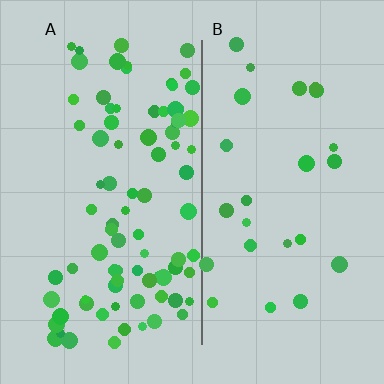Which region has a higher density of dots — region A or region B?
A (the left).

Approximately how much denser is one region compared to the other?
Approximately 3.3× — region A over region B.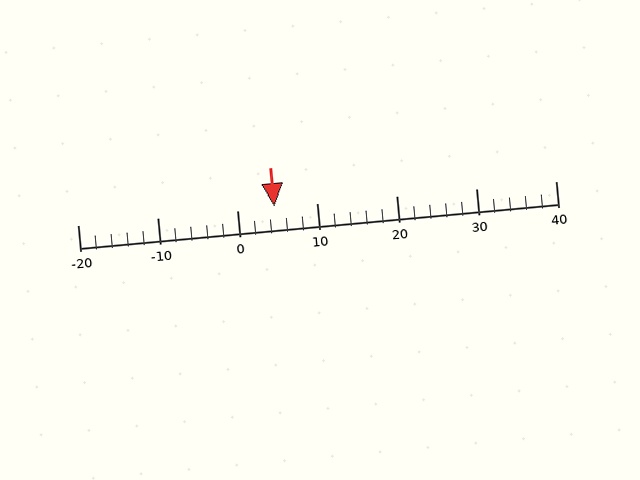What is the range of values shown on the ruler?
The ruler shows values from -20 to 40.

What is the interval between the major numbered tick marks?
The major tick marks are spaced 10 units apart.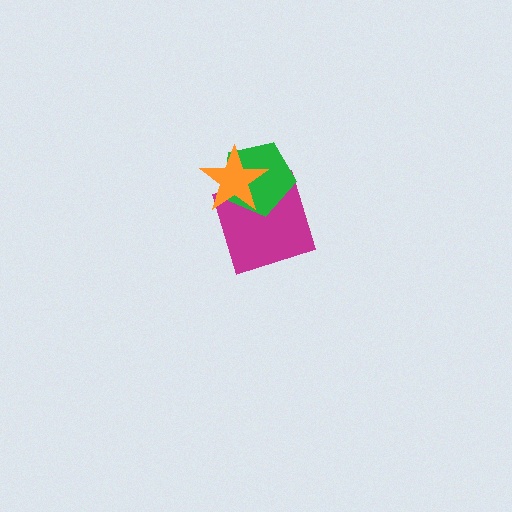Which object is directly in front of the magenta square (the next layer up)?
The green pentagon is directly in front of the magenta square.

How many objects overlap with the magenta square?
2 objects overlap with the magenta square.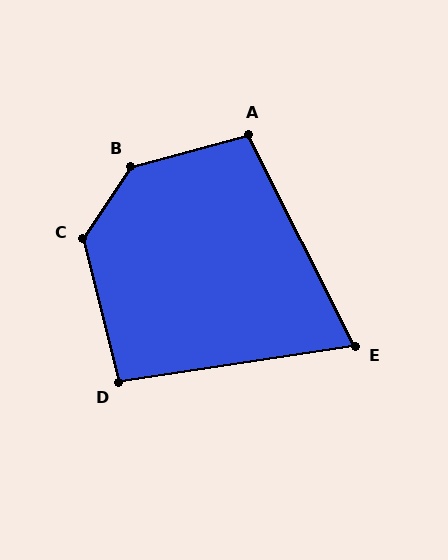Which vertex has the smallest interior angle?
E, at approximately 72 degrees.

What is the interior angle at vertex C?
Approximately 133 degrees (obtuse).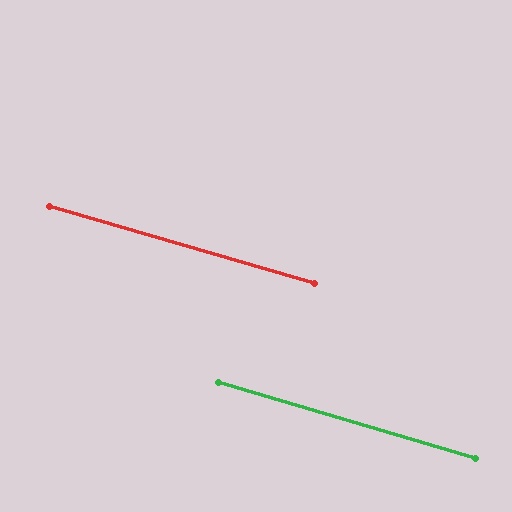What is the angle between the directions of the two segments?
Approximately 0 degrees.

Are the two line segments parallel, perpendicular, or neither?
Parallel — their directions differ by only 0.5°.